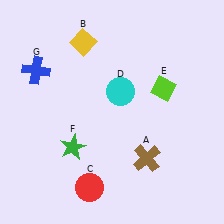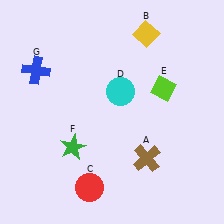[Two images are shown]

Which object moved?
The yellow diamond (B) moved right.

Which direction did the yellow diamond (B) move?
The yellow diamond (B) moved right.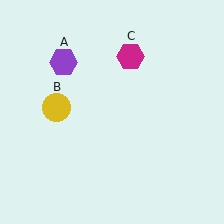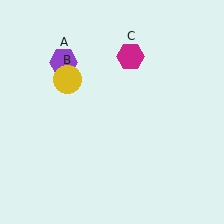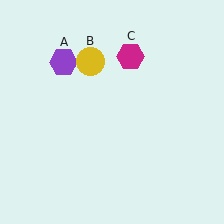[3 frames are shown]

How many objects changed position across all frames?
1 object changed position: yellow circle (object B).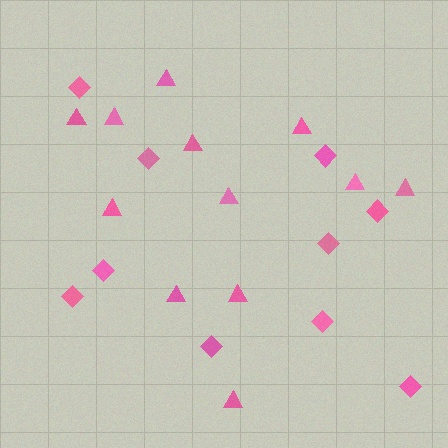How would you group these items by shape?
There are 2 groups: one group of diamonds (10) and one group of triangles (12).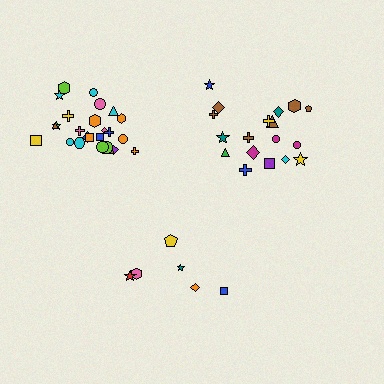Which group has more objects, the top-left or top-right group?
The top-left group.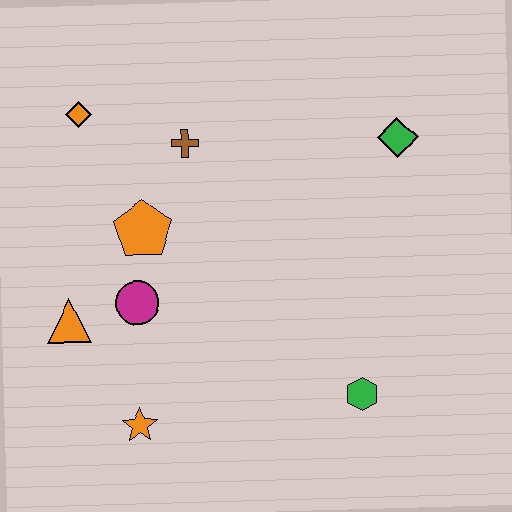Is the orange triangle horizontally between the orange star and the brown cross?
No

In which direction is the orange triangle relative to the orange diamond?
The orange triangle is below the orange diamond.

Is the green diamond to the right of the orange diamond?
Yes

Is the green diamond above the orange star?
Yes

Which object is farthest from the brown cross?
The green hexagon is farthest from the brown cross.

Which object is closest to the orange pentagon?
The magenta circle is closest to the orange pentagon.